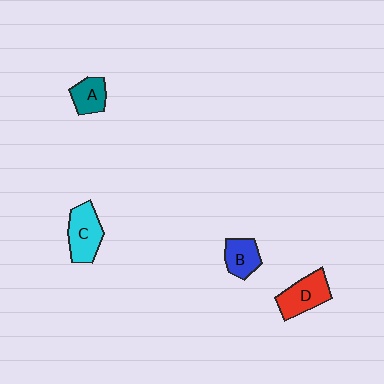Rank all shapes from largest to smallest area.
From largest to smallest: C (cyan), D (red), B (blue), A (teal).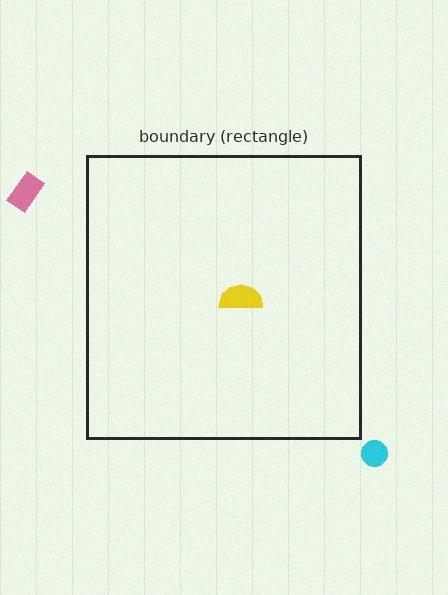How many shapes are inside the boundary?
1 inside, 2 outside.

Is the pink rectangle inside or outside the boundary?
Outside.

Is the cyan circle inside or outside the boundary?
Outside.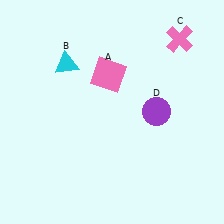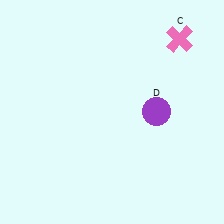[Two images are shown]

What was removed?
The cyan triangle (B), the pink square (A) were removed in Image 2.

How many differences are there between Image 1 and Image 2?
There are 2 differences between the two images.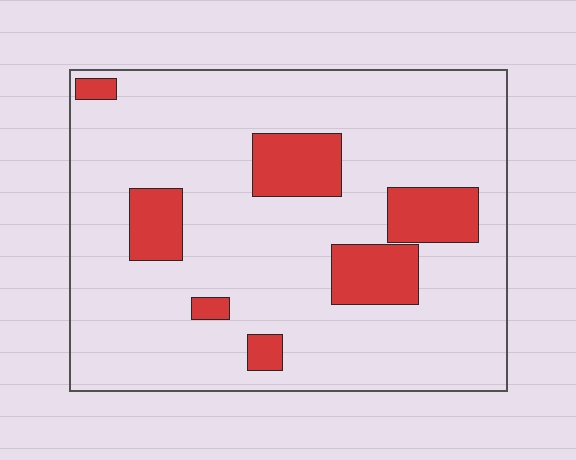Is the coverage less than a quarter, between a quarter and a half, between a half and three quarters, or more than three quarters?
Less than a quarter.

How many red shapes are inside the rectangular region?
7.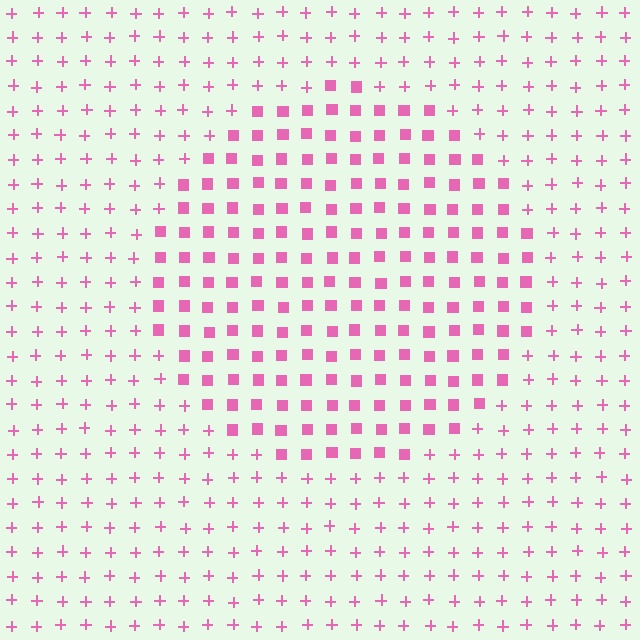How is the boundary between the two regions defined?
The boundary is defined by a change in element shape: squares inside vs. plus signs outside. All elements share the same color and spacing.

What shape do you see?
I see a circle.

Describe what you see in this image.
The image is filled with small pink elements arranged in a uniform grid. A circle-shaped region contains squares, while the surrounding area contains plus signs. The boundary is defined purely by the change in element shape.